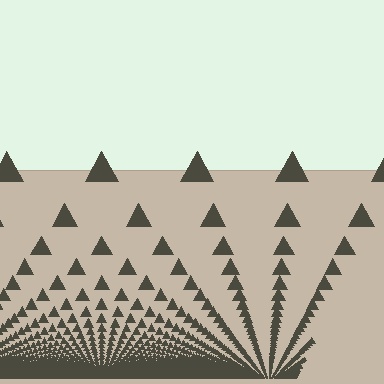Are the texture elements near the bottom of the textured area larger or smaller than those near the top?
Smaller. The gradient is inverted — elements near the bottom are smaller and denser.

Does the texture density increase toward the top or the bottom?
Density increases toward the bottom.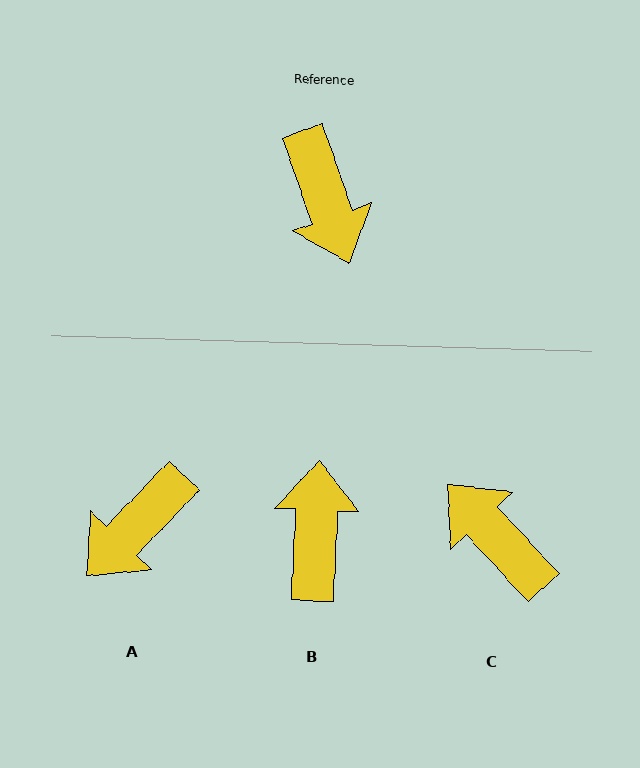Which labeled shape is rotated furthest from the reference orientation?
B, about 158 degrees away.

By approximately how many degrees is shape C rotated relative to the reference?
Approximately 157 degrees clockwise.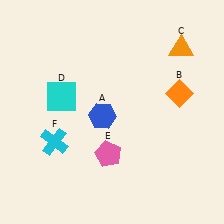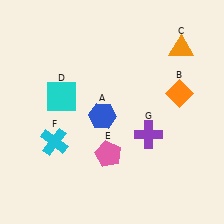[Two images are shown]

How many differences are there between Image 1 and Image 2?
There is 1 difference between the two images.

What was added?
A purple cross (G) was added in Image 2.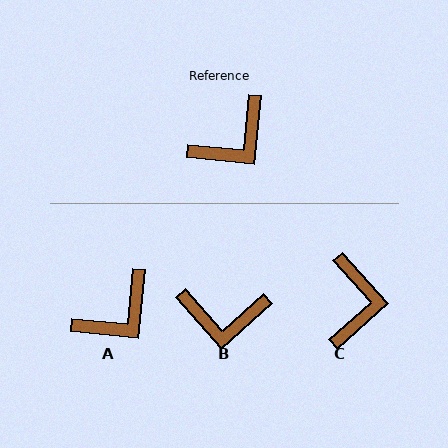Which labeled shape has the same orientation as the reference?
A.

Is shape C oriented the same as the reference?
No, it is off by about 48 degrees.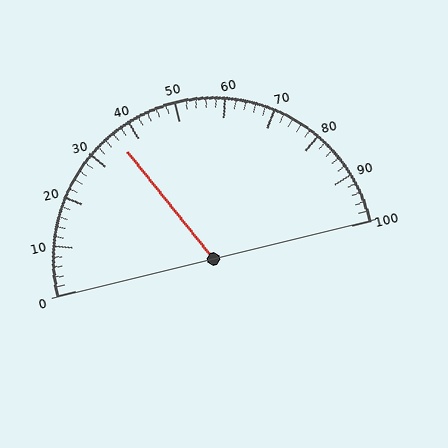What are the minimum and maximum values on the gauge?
The gauge ranges from 0 to 100.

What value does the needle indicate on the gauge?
The needle indicates approximately 36.